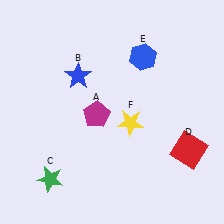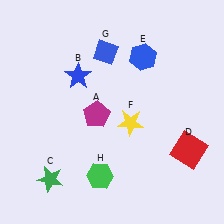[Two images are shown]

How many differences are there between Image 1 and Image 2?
There are 2 differences between the two images.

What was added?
A blue diamond (G), a green hexagon (H) were added in Image 2.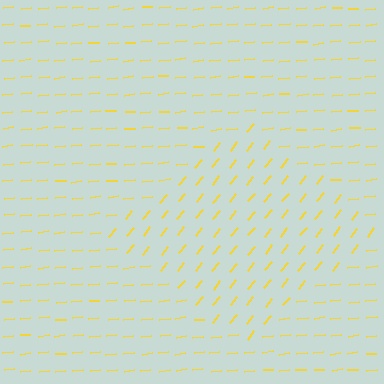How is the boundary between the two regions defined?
The boundary is defined purely by a change in line orientation (approximately 45 degrees difference). All lines are the same color and thickness.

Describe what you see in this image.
The image is filled with small yellow line segments. A diamond region in the image has lines oriented differently from the surrounding lines, creating a visible texture boundary.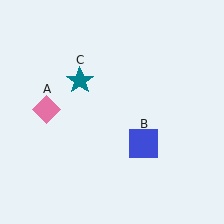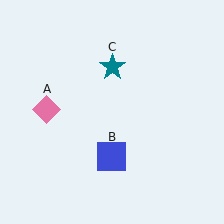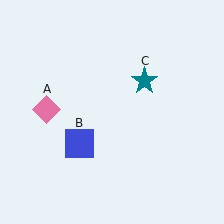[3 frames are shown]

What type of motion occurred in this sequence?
The blue square (object B), teal star (object C) rotated clockwise around the center of the scene.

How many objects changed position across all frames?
2 objects changed position: blue square (object B), teal star (object C).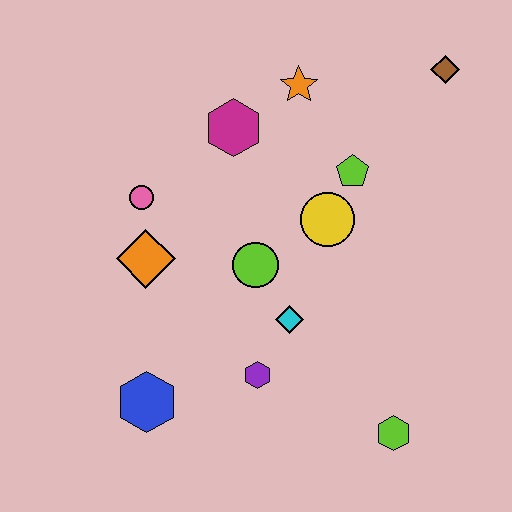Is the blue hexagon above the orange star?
No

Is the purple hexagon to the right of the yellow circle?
No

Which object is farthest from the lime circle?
The brown diamond is farthest from the lime circle.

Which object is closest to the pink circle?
The orange diamond is closest to the pink circle.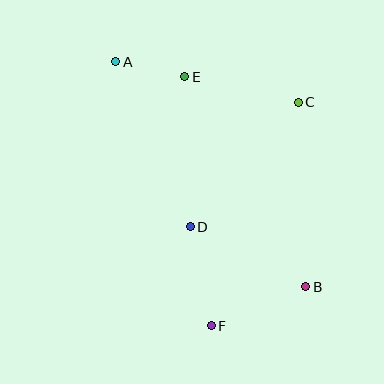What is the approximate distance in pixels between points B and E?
The distance between B and E is approximately 243 pixels.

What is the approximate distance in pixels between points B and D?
The distance between B and D is approximately 130 pixels.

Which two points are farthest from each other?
Points A and B are farthest from each other.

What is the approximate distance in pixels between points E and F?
The distance between E and F is approximately 250 pixels.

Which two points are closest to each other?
Points A and E are closest to each other.